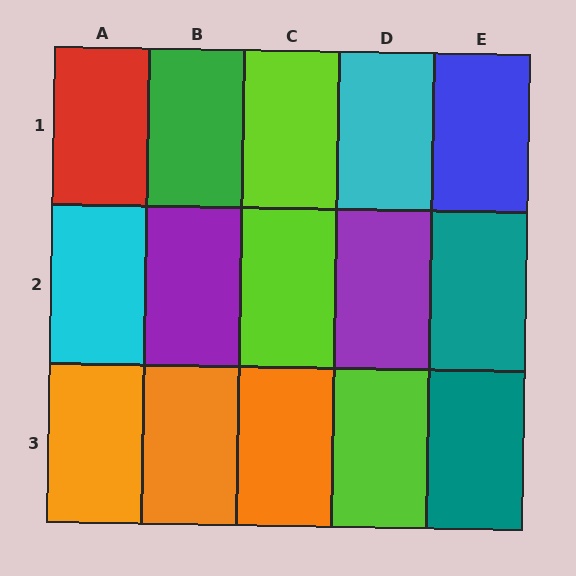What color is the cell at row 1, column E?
Blue.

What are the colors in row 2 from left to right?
Cyan, purple, lime, purple, teal.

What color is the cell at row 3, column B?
Orange.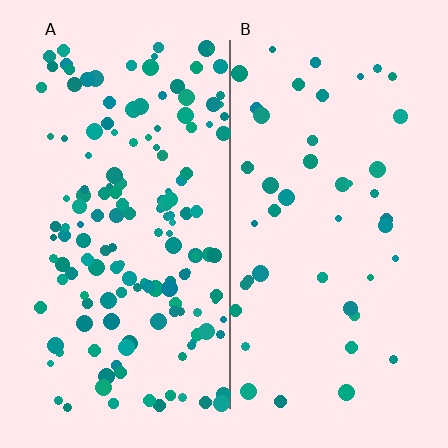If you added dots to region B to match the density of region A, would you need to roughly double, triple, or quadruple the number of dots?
Approximately triple.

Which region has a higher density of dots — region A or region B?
A (the left).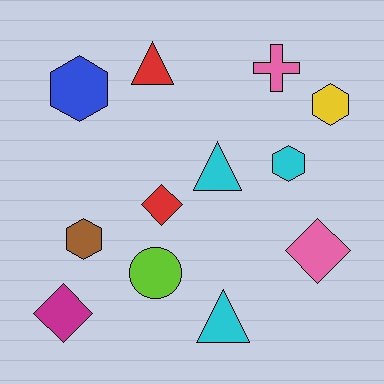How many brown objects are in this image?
There is 1 brown object.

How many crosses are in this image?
There is 1 cross.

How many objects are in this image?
There are 12 objects.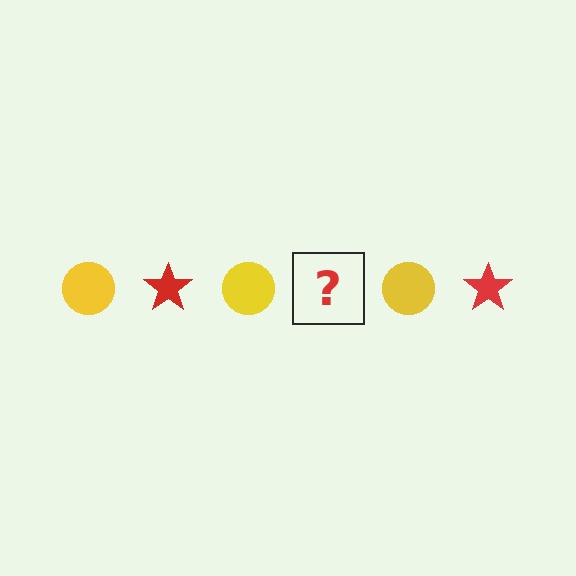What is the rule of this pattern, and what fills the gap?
The rule is that the pattern alternates between yellow circle and red star. The gap should be filled with a red star.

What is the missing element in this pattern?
The missing element is a red star.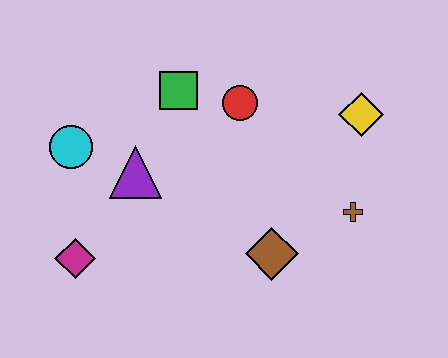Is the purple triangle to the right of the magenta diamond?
Yes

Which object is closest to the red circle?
The green square is closest to the red circle.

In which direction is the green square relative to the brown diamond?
The green square is above the brown diamond.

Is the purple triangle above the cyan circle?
No